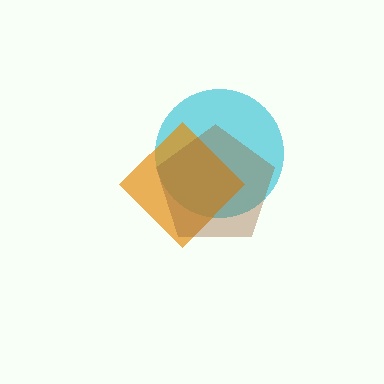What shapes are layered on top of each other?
The layered shapes are: a cyan circle, an orange diamond, a brown pentagon.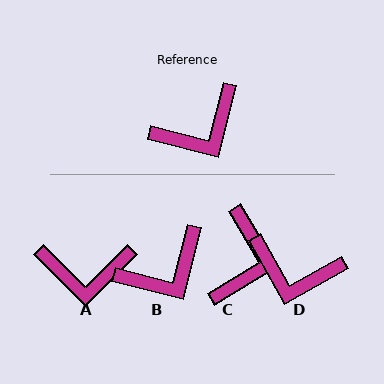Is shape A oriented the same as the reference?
No, it is off by about 30 degrees.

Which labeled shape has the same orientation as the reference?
B.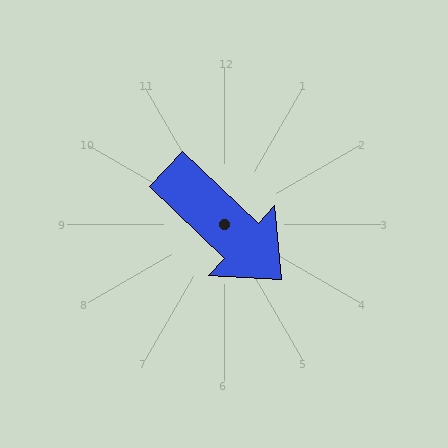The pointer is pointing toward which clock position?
Roughly 4 o'clock.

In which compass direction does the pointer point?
Southeast.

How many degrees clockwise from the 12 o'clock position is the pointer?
Approximately 134 degrees.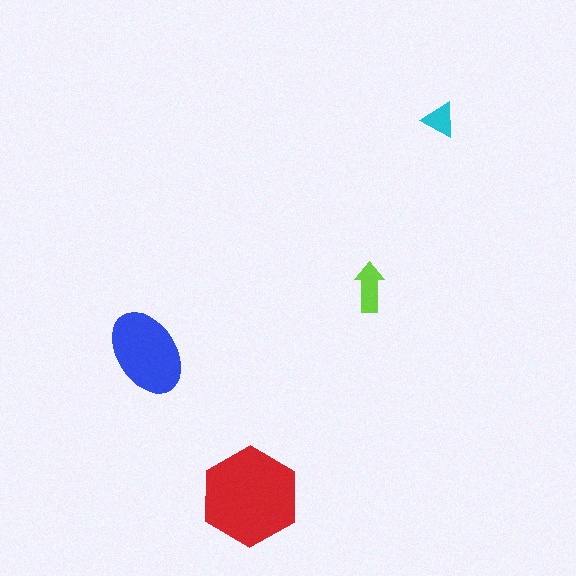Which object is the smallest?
The cyan triangle.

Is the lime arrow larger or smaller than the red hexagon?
Smaller.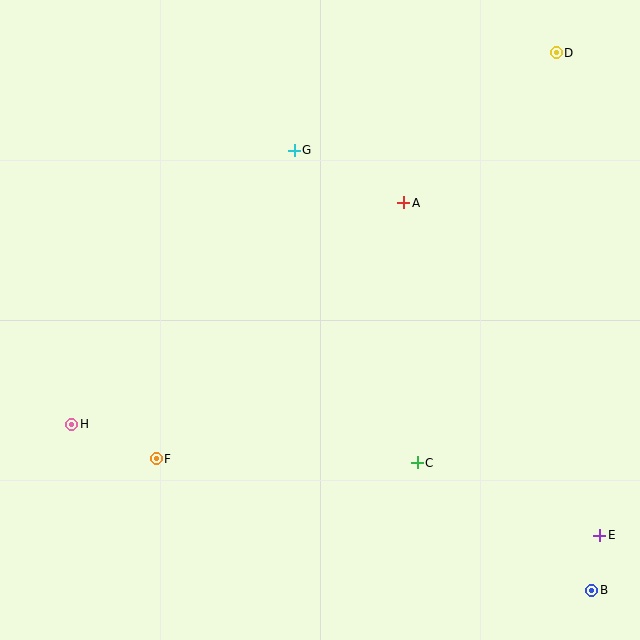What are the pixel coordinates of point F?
Point F is at (156, 459).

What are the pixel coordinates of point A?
Point A is at (404, 203).